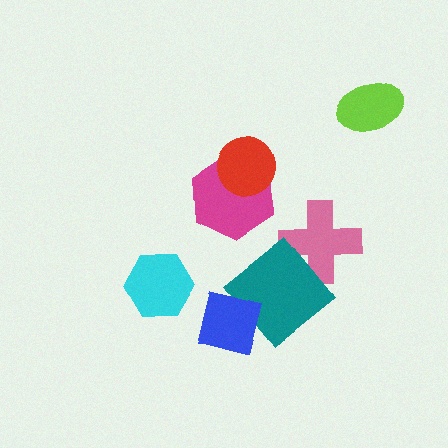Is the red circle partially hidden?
No, no other shape covers it.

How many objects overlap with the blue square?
1 object overlaps with the blue square.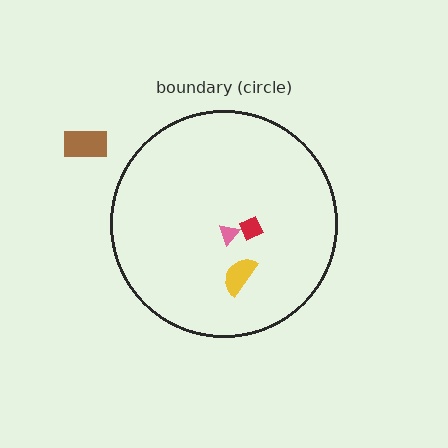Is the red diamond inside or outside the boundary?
Inside.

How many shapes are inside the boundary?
3 inside, 1 outside.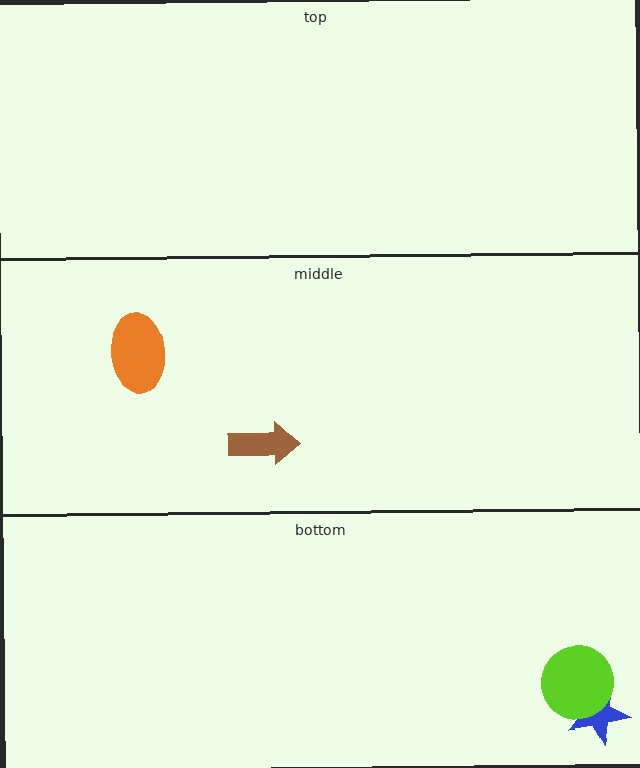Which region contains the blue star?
The bottom region.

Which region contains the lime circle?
The bottom region.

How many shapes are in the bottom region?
2.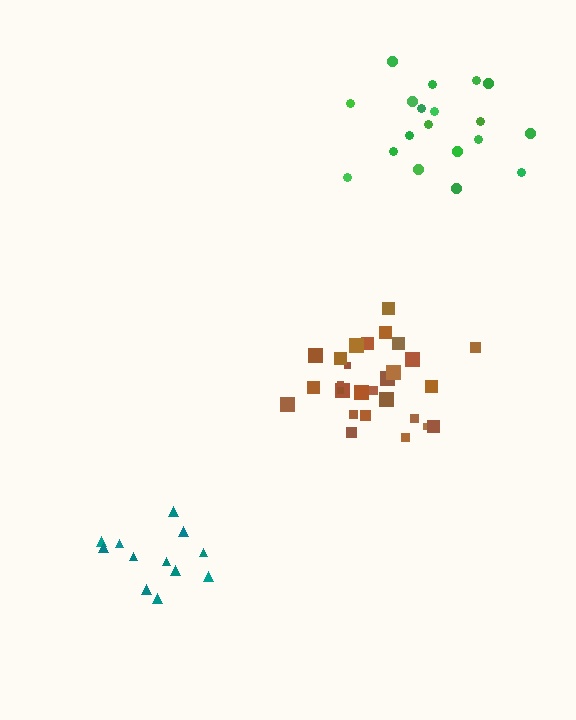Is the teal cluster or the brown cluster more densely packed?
Brown.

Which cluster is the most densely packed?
Brown.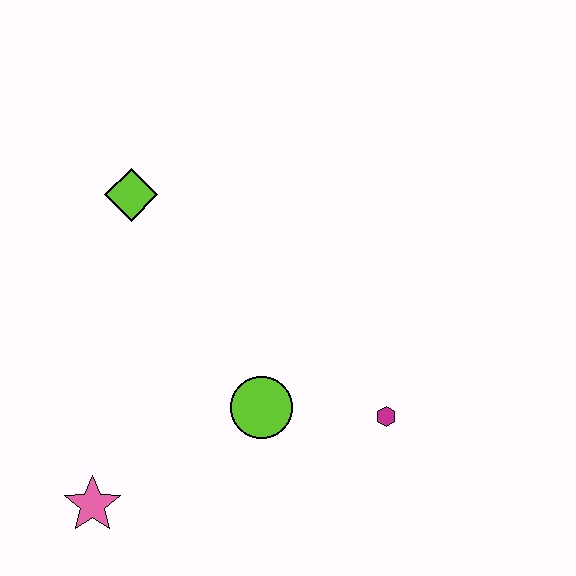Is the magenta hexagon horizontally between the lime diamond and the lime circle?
No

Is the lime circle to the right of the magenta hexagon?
No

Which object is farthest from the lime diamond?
The magenta hexagon is farthest from the lime diamond.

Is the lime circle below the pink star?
No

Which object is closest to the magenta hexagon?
The lime circle is closest to the magenta hexagon.